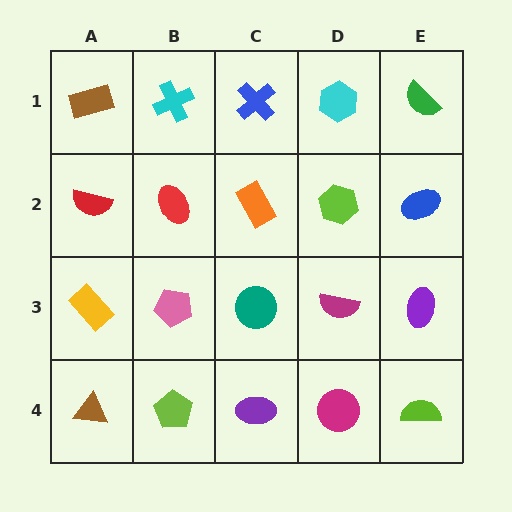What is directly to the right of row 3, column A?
A pink pentagon.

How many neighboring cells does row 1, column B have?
3.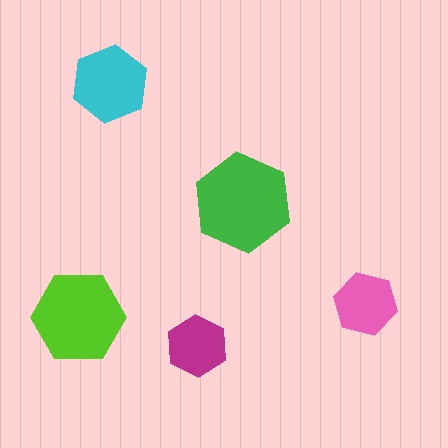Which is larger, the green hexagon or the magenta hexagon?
The green one.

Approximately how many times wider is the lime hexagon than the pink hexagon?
About 1.5 times wider.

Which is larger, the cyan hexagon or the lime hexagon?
The lime one.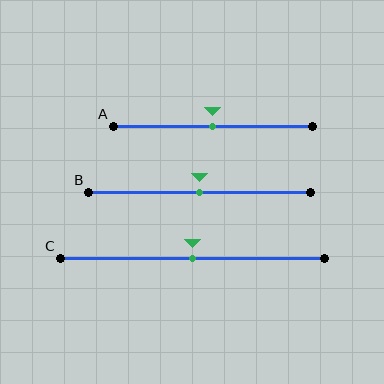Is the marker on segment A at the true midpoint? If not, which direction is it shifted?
Yes, the marker on segment A is at the true midpoint.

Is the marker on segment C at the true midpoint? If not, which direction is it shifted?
Yes, the marker on segment C is at the true midpoint.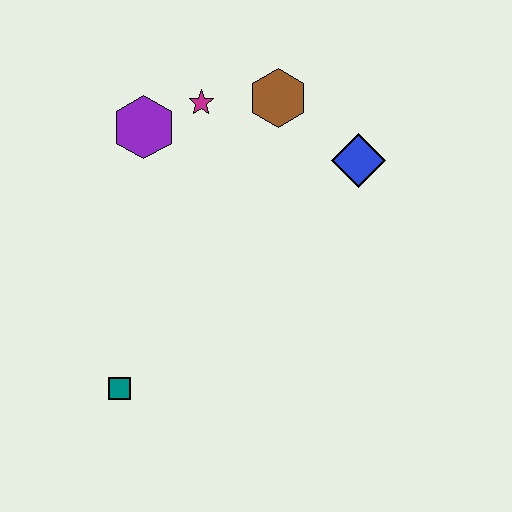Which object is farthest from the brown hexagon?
The teal square is farthest from the brown hexagon.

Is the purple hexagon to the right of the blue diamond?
No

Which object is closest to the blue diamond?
The brown hexagon is closest to the blue diamond.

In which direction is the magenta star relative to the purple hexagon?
The magenta star is to the right of the purple hexagon.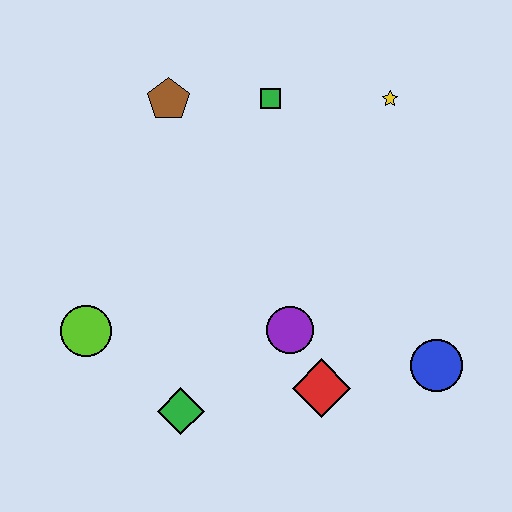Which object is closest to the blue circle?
The red diamond is closest to the blue circle.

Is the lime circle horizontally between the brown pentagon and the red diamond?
No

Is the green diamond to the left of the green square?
Yes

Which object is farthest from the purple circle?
The brown pentagon is farthest from the purple circle.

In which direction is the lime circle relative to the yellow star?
The lime circle is to the left of the yellow star.